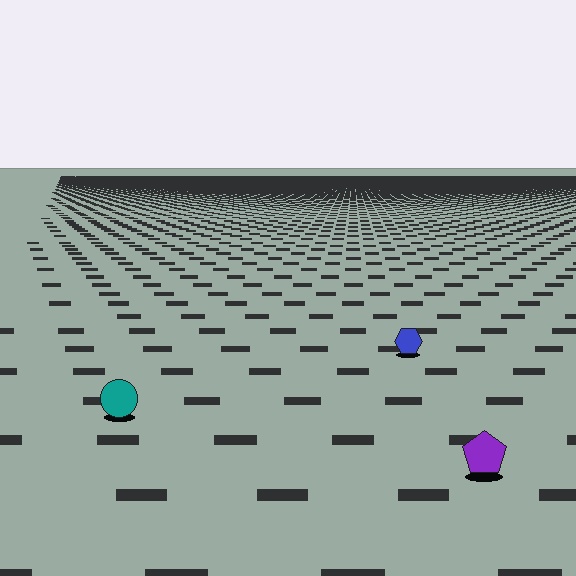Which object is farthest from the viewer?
The blue hexagon is farthest from the viewer. It appears smaller and the ground texture around it is denser.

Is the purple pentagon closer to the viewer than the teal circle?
Yes. The purple pentagon is closer — you can tell from the texture gradient: the ground texture is coarser near it.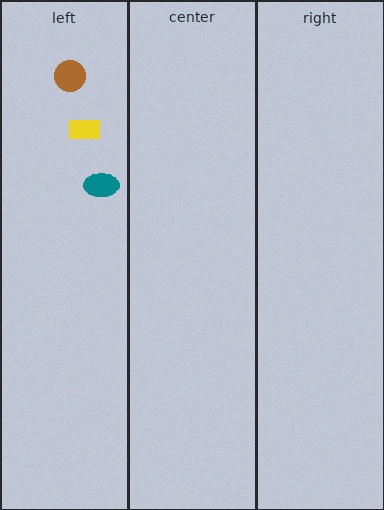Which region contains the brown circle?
The left region.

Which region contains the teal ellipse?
The left region.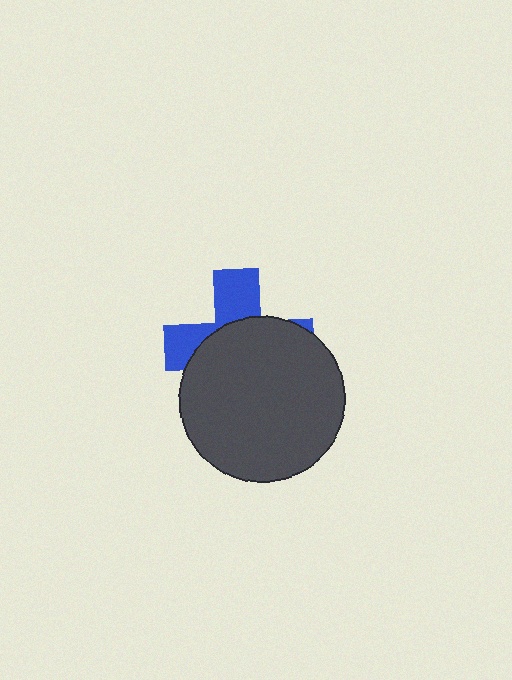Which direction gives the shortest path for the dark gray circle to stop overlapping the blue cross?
Moving down gives the shortest separation.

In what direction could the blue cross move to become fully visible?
The blue cross could move up. That would shift it out from behind the dark gray circle entirely.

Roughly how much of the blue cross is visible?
A small part of it is visible (roughly 36%).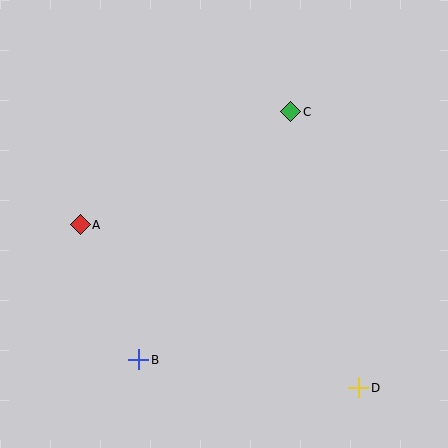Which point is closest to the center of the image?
Point C at (291, 112) is closest to the center.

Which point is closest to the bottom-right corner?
Point D is closest to the bottom-right corner.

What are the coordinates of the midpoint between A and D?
The midpoint between A and D is at (219, 306).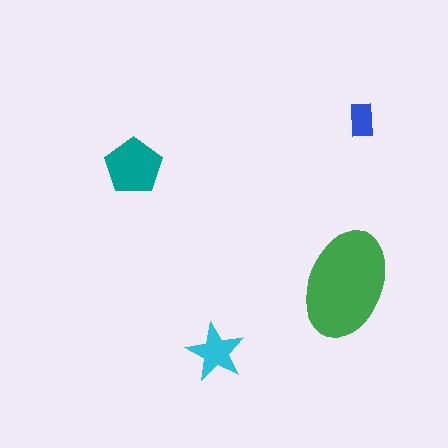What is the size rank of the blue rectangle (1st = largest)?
4th.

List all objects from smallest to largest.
The blue rectangle, the cyan star, the teal pentagon, the green ellipse.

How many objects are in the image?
There are 4 objects in the image.